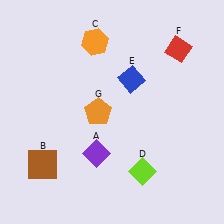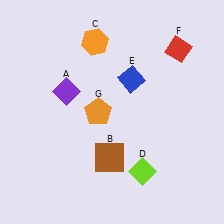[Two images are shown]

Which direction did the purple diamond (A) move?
The purple diamond (A) moved up.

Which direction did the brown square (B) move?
The brown square (B) moved right.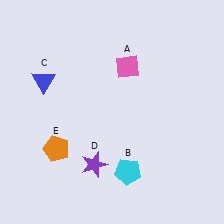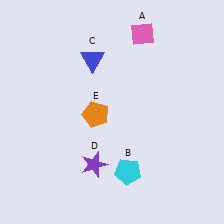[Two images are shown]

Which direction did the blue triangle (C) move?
The blue triangle (C) moved right.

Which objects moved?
The objects that moved are: the pink diamond (A), the blue triangle (C), the orange pentagon (E).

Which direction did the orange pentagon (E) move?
The orange pentagon (E) moved right.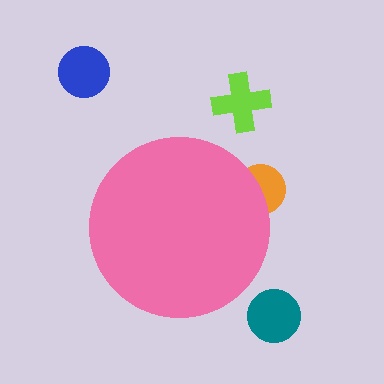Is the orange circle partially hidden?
Yes, the orange circle is partially hidden behind the pink circle.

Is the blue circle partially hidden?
No, the blue circle is fully visible.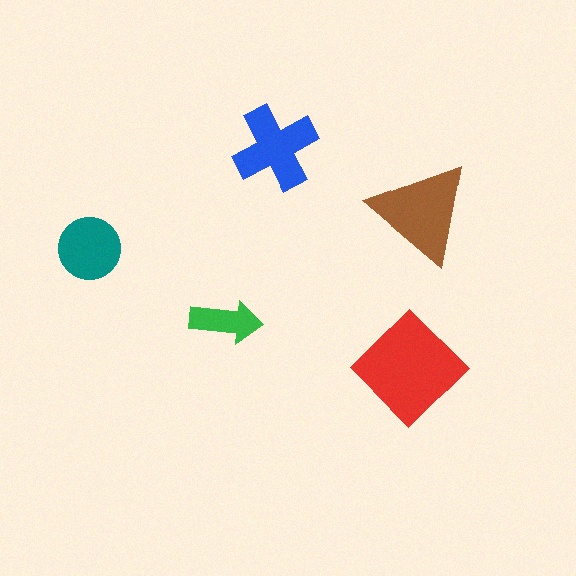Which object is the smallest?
The green arrow.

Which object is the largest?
The red diamond.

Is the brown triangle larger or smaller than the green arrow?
Larger.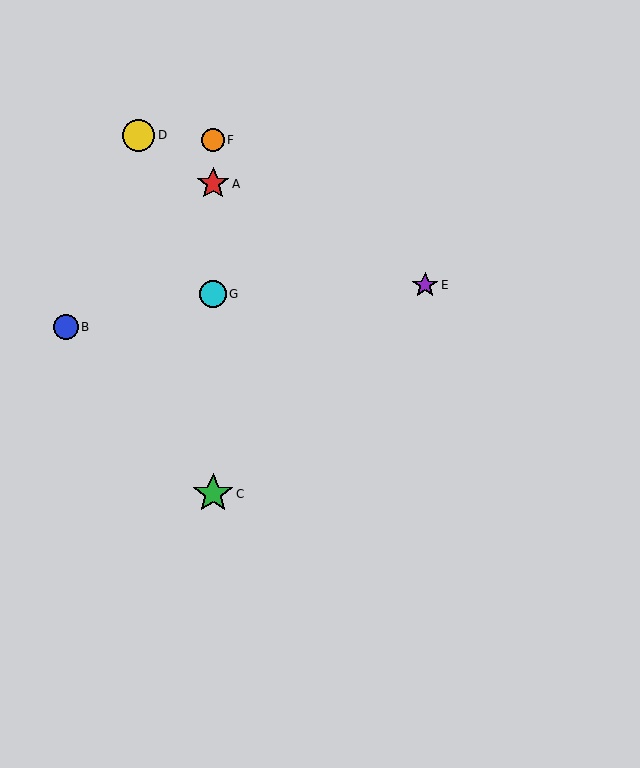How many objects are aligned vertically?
4 objects (A, C, F, G) are aligned vertically.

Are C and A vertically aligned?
Yes, both are at x≈213.